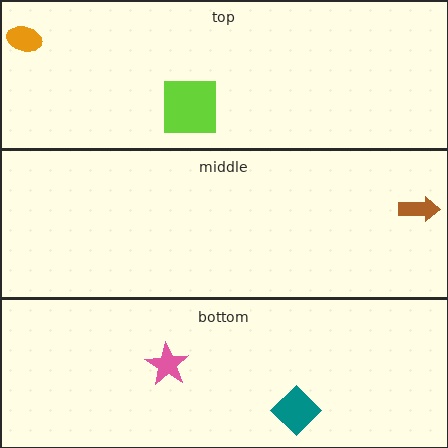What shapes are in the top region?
The orange ellipse, the lime square.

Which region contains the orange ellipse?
The top region.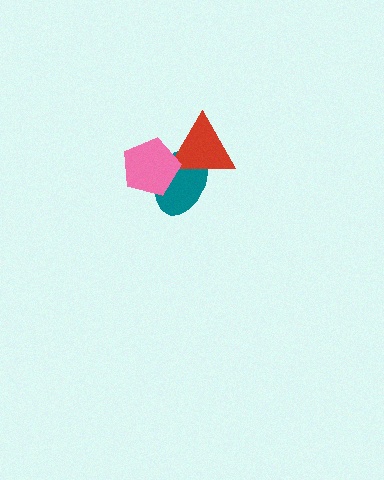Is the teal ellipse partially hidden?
Yes, it is partially covered by another shape.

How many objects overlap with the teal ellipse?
2 objects overlap with the teal ellipse.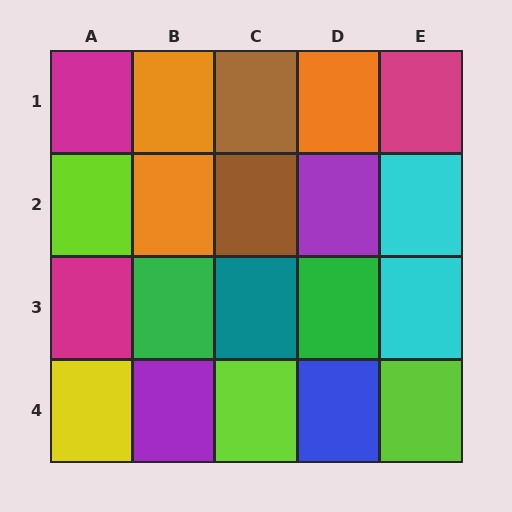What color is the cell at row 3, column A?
Magenta.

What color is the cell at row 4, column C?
Lime.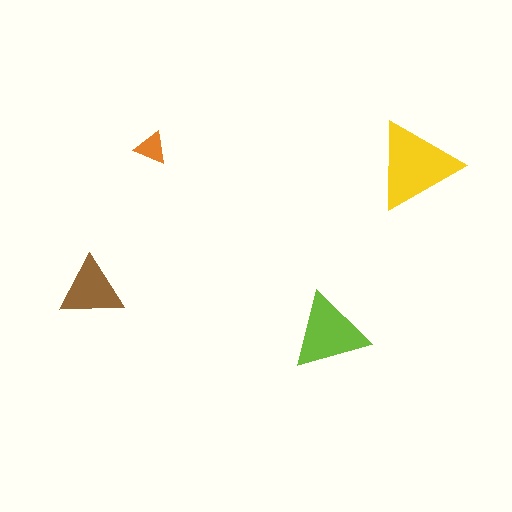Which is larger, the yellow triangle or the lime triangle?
The yellow one.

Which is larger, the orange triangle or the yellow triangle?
The yellow one.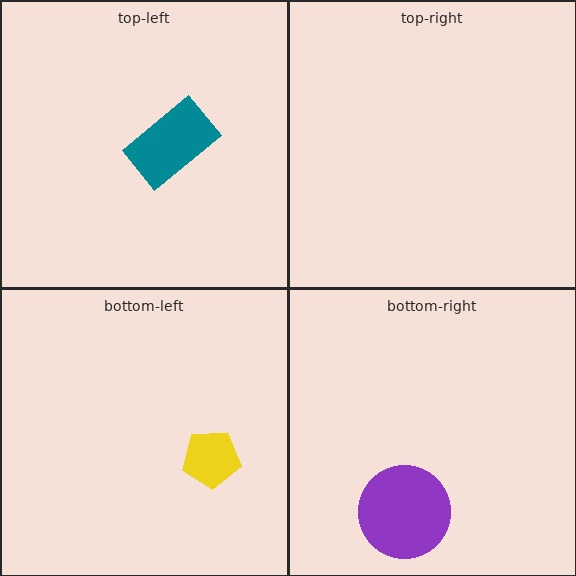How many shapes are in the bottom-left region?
1.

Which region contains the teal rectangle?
The top-left region.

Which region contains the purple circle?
The bottom-right region.